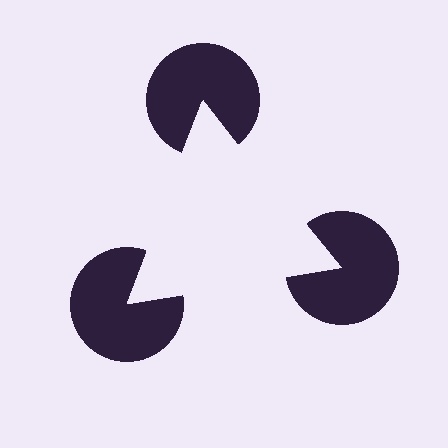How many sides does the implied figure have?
3 sides.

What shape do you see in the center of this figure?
An illusory triangle — its edges are inferred from the aligned wedge cuts in the pac-man discs, not physically drawn.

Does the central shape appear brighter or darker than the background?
It typically appears slightly brighter than the background, even though no actual brightness change is drawn.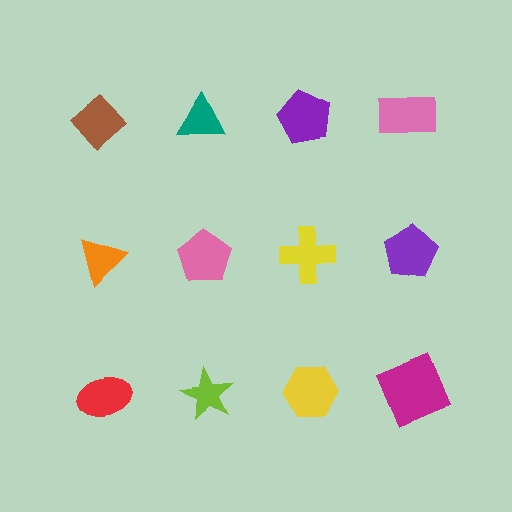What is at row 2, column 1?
An orange triangle.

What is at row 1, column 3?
A purple pentagon.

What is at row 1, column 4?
A pink rectangle.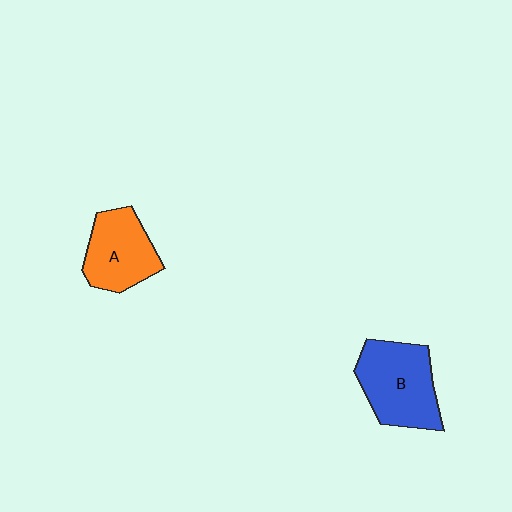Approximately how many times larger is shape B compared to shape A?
Approximately 1.2 times.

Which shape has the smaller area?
Shape A (orange).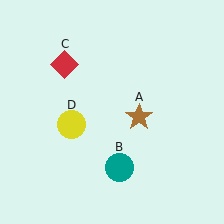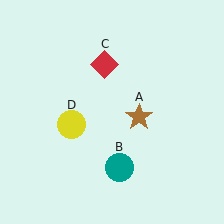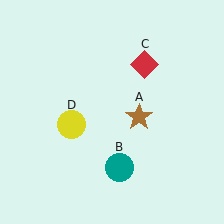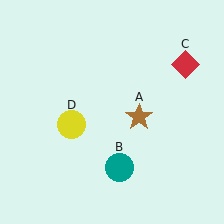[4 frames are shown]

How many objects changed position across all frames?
1 object changed position: red diamond (object C).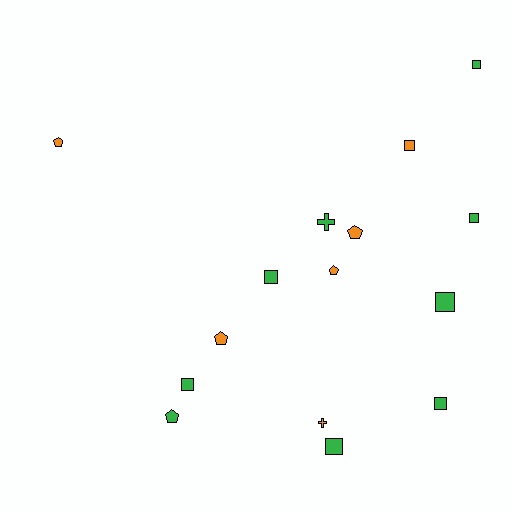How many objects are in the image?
There are 15 objects.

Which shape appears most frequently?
Square, with 8 objects.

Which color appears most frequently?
Green, with 9 objects.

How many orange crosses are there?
There is 1 orange cross.